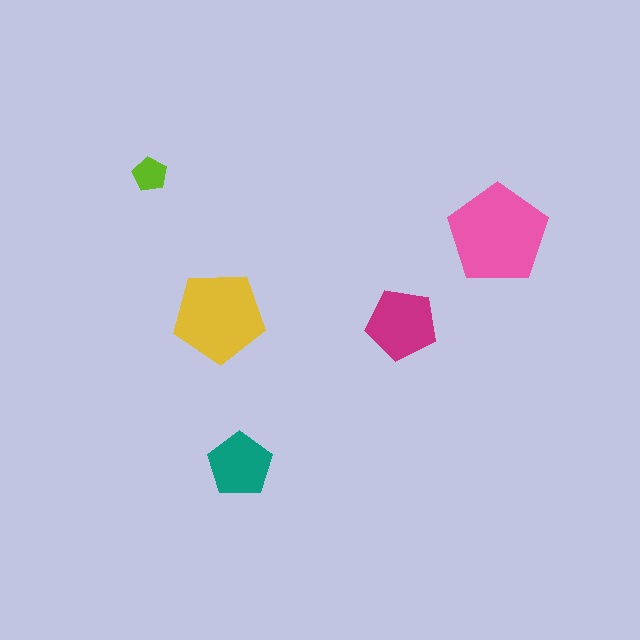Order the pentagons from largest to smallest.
the pink one, the yellow one, the magenta one, the teal one, the lime one.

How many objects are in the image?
There are 5 objects in the image.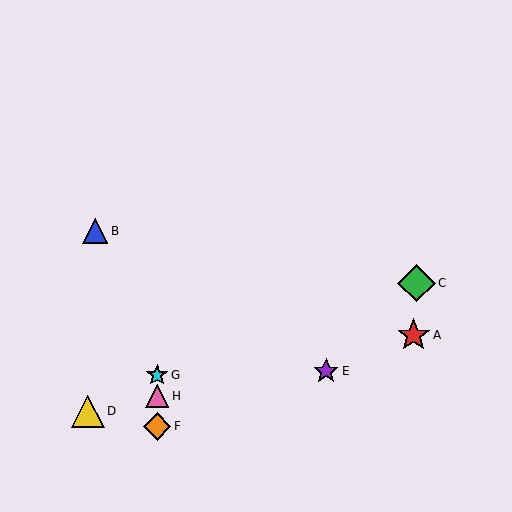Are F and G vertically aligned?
Yes, both are at x≈157.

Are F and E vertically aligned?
No, F is at x≈157 and E is at x≈326.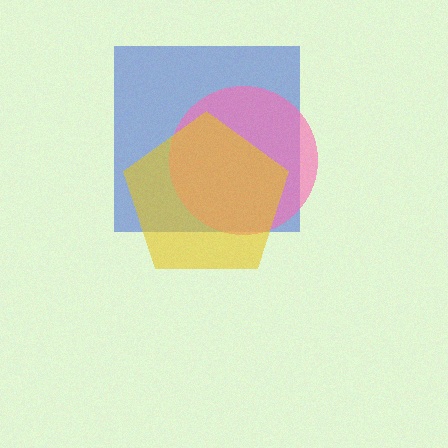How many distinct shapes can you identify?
There are 3 distinct shapes: a blue square, a pink circle, a yellow pentagon.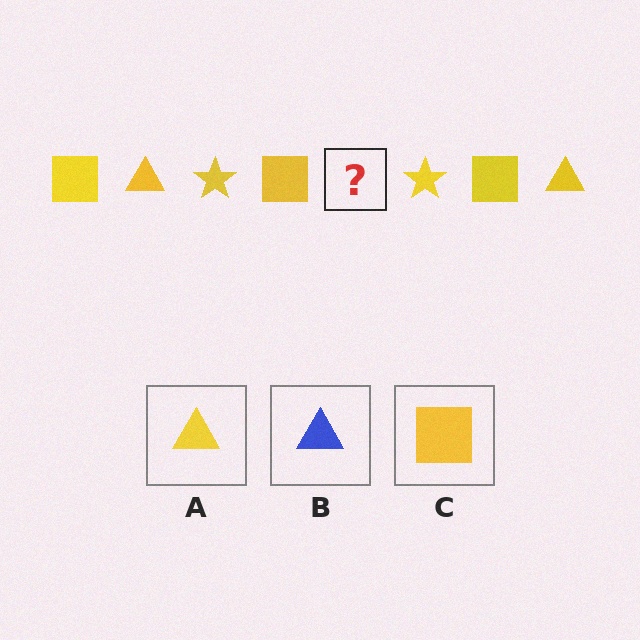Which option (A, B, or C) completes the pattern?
A.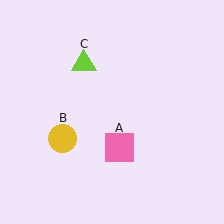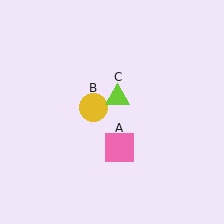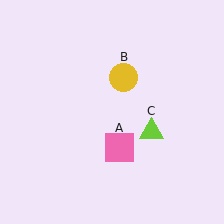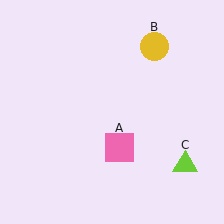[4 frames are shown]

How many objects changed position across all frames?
2 objects changed position: yellow circle (object B), lime triangle (object C).